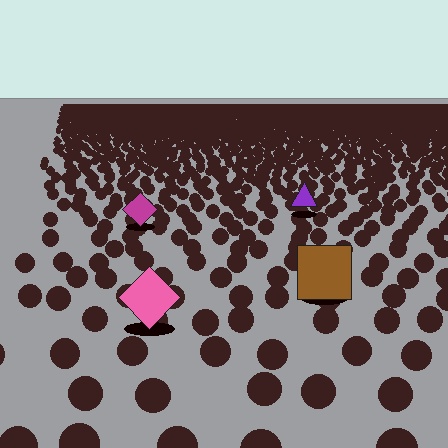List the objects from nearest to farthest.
From nearest to farthest: the pink diamond, the brown square, the magenta diamond, the purple triangle.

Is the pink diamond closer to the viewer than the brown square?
Yes. The pink diamond is closer — you can tell from the texture gradient: the ground texture is coarser near it.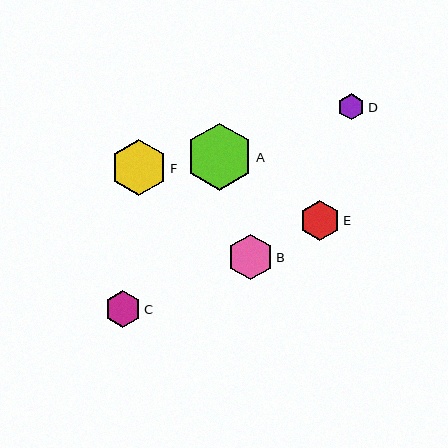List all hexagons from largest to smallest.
From largest to smallest: A, F, B, E, C, D.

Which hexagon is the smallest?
Hexagon D is the smallest with a size of approximately 27 pixels.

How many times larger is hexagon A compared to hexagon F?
Hexagon A is approximately 1.2 times the size of hexagon F.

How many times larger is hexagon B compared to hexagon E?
Hexagon B is approximately 1.1 times the size of hexagon E.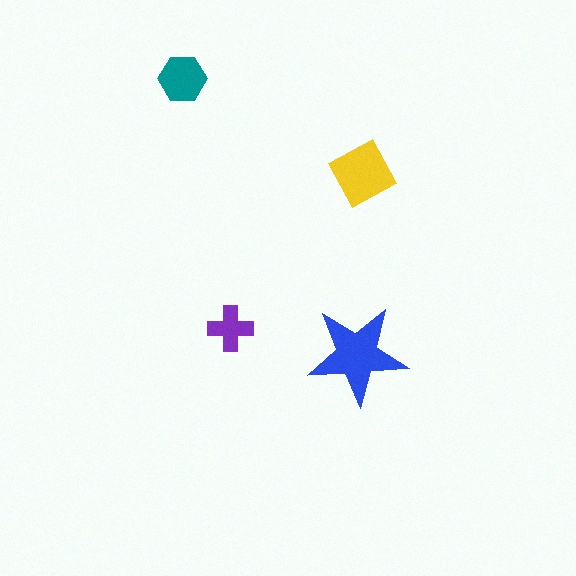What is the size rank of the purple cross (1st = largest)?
4th.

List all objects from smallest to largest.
The purple cross, the teal hexagon, the yellow diamond, the blue star.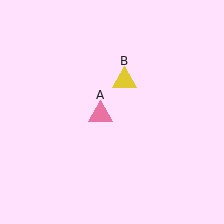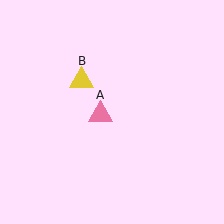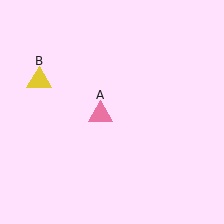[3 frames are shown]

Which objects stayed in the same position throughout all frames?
Pink triangle (object A) remained stationary.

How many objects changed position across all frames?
1 object changed position: yellow triangle (object B).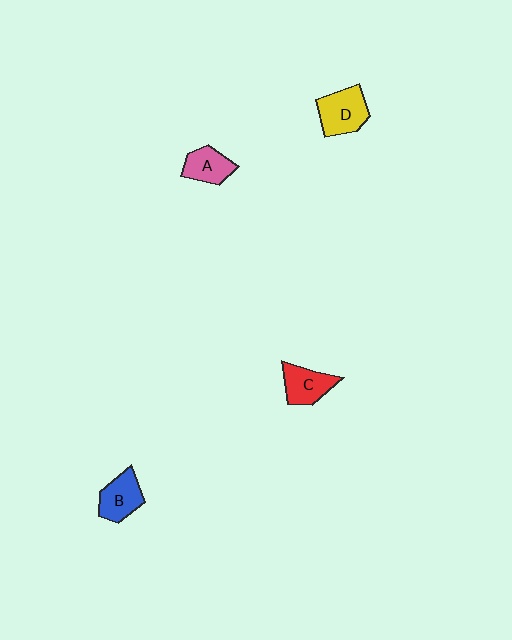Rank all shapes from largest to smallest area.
From largest to smallest: D (yellow), B (blue), C (red), A (pink).